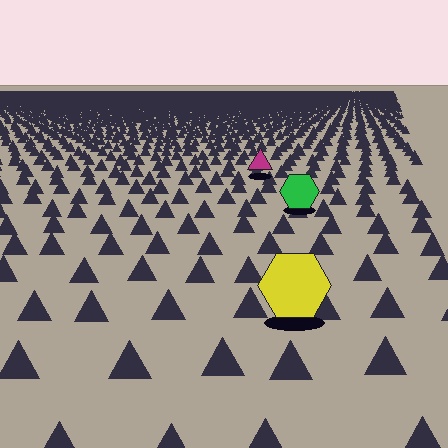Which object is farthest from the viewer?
The magenta triangle is farthest from the viewer. It appears smaller and the ground texture around it is denser.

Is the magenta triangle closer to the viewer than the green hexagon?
No. The green hexagon is closer — you can tell from the texture gradient: the ground texture is coarser near it.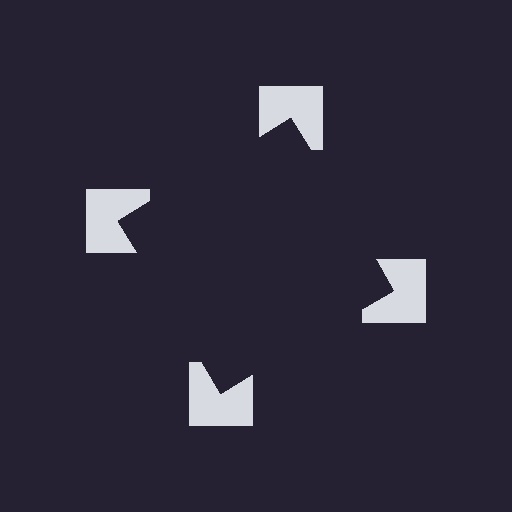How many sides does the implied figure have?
4 sides.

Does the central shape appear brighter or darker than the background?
It typically appears slightly darker than the background, even though no actual brightness change is drawn.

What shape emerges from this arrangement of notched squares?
An illusory square — its edges are inferred from the aligned wedge cuts in the notched squares, not physically drawn.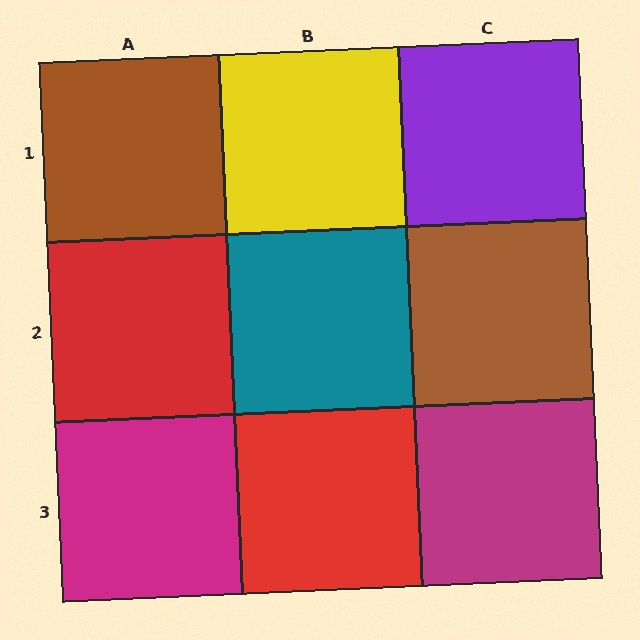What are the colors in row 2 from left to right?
Red, teal, brown.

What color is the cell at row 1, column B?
Yellow.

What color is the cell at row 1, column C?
Purple.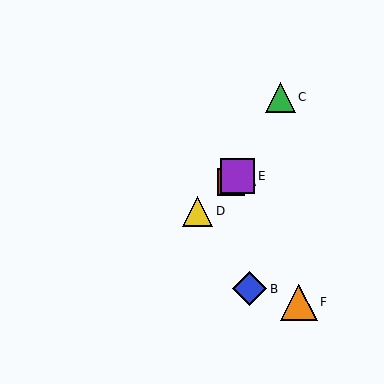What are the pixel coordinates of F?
Object F is at (299, 302).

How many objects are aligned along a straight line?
3 objects (A, D, E) are aligned along a straight line.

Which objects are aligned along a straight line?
Objects A, D, E are aligned along a straight line.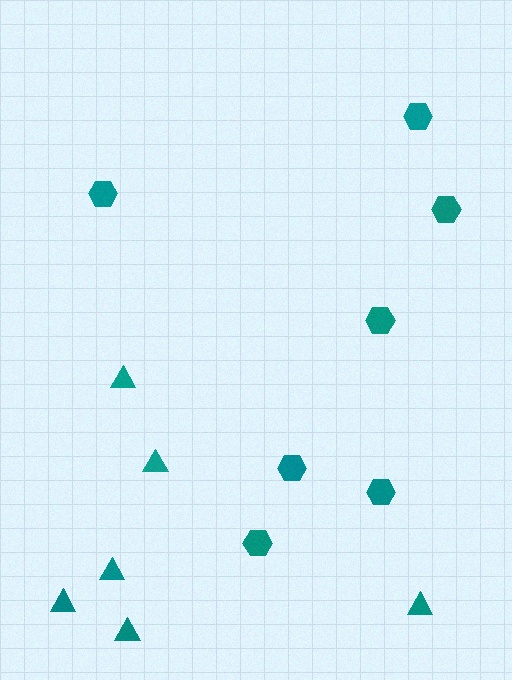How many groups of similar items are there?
There are 2 groups: one group of hexagons (7) and one group of triangles (6).